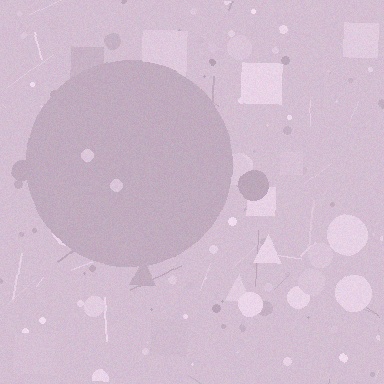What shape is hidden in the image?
A circle is hidden in the image.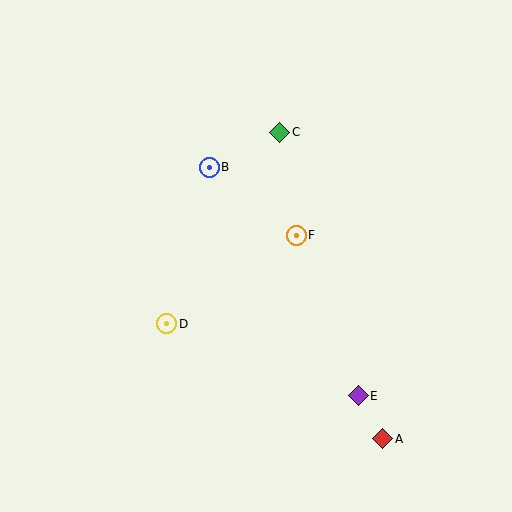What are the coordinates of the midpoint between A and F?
The midpoint between A and F is at (339, 337).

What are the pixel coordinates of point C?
Point C is at (280, 132).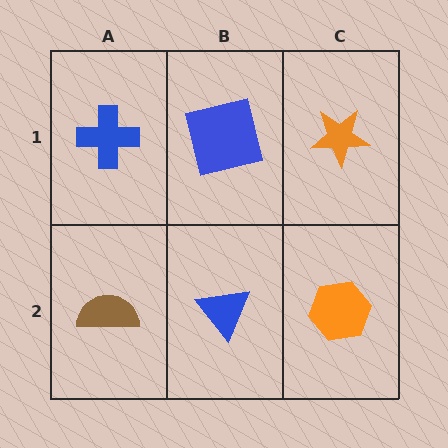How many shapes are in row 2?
3 shapes.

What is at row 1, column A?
A blue cross.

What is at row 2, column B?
A blue triangle.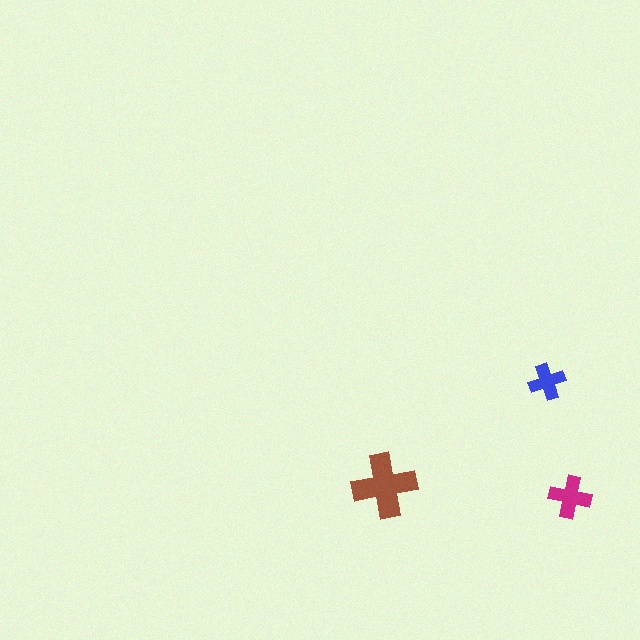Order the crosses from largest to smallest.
the brown one, the magenta one, the blue one.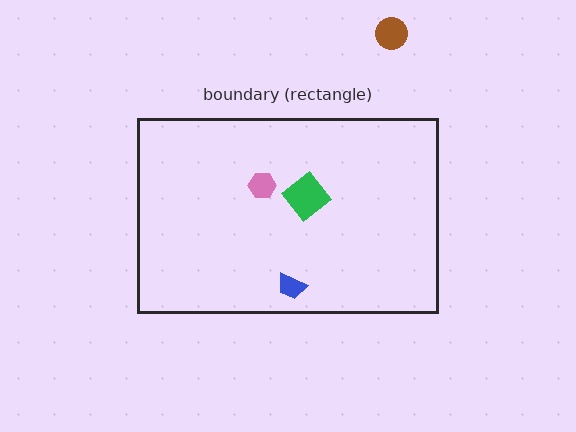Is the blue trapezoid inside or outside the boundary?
Inside.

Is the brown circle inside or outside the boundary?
Outside.